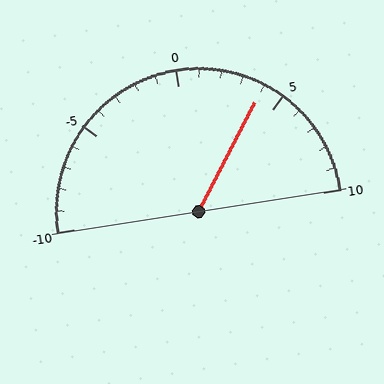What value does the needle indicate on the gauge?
The needle indicates approximately 4.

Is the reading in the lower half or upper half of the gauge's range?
The reading is in the upper half of the range (-10 to 10).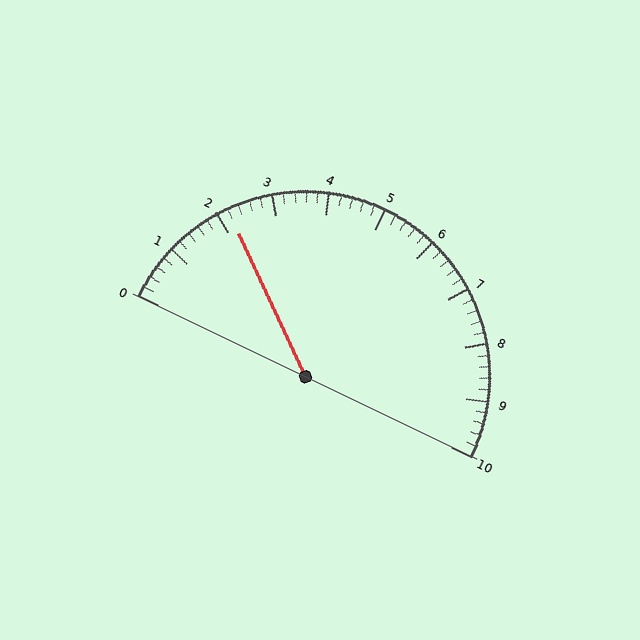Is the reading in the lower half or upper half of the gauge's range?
The reading is in the lower half of the range (0 to 10).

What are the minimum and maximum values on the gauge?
The gauge ranges from 0 to 10.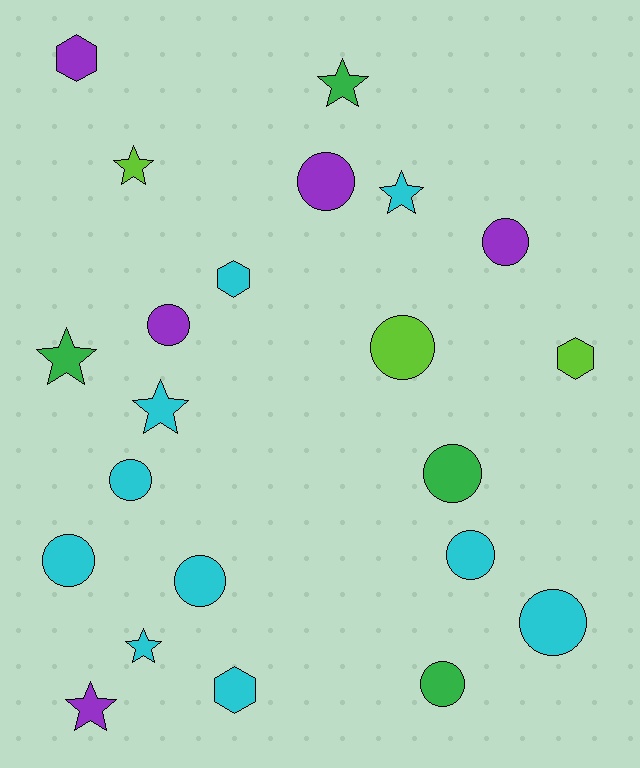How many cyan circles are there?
There are 5 cyan circles.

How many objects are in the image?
There are 22 objects.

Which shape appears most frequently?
Circle, with 11 objects.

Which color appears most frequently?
Cyan, with 10 objects.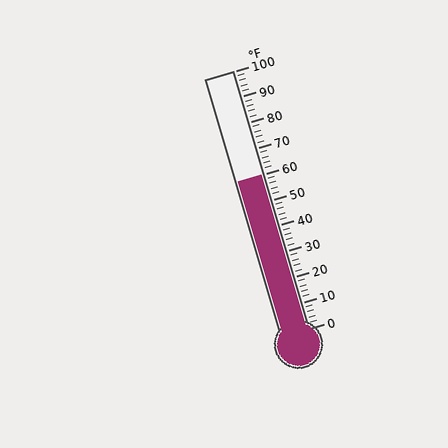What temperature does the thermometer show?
The thermometer shows approximately 60°F.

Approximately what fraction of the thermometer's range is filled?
The thermometer is filled to approximately 60% of its range.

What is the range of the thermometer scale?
The thermometer scale ranges from 0°F to 100°F.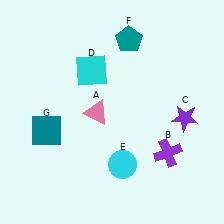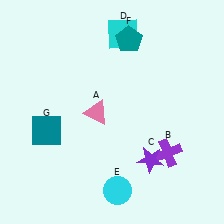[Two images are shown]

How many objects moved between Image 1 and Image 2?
3 objects moved between the two images.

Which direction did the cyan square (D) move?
The cyan square (D) moved up.